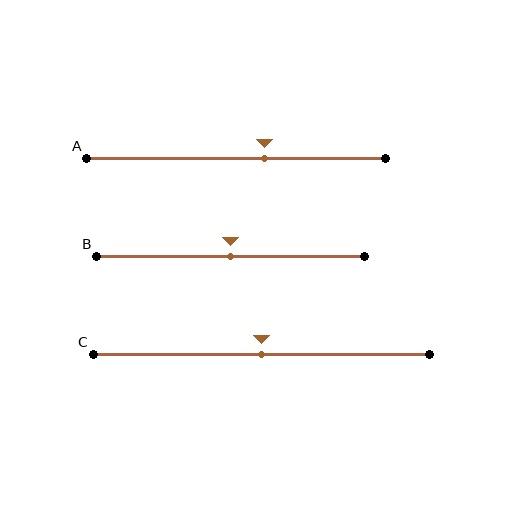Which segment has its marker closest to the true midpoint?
Segment B has its marker closest to the true midpoint.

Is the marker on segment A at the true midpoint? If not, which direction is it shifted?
No, the marker on segment A is shifted to the right by about 10% of the segment length.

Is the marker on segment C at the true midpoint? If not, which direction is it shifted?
Yes, the marker on segment C is at the true midpoint.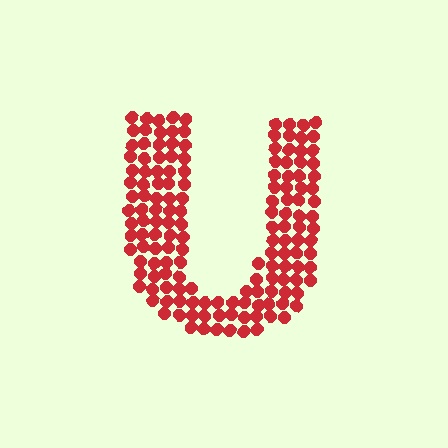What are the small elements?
The small elements are circles.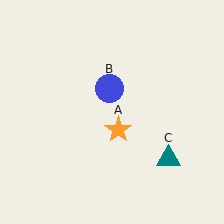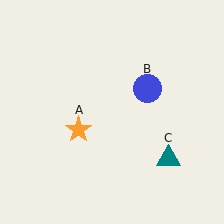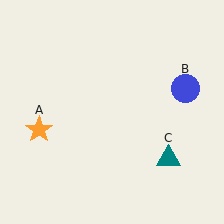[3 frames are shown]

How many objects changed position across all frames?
2 objects changed position: orange star (object A), blue circle (object B).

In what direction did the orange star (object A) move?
The orange star (object A) moved left.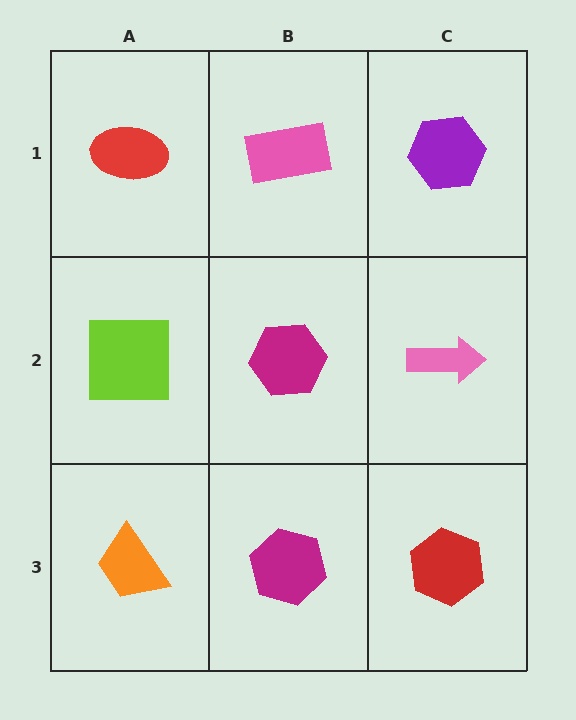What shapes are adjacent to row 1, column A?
A lime square (row 2, column A), a pink rectangle (row 1, column B).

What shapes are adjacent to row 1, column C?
A pink arrow (row 2, column C), a pink rectangle (row 1, column B).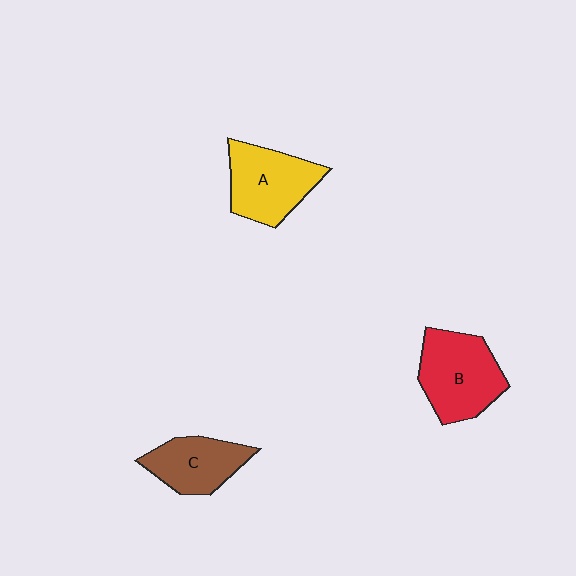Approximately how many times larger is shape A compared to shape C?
Approximately 1.2 times.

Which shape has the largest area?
Shape B (red).